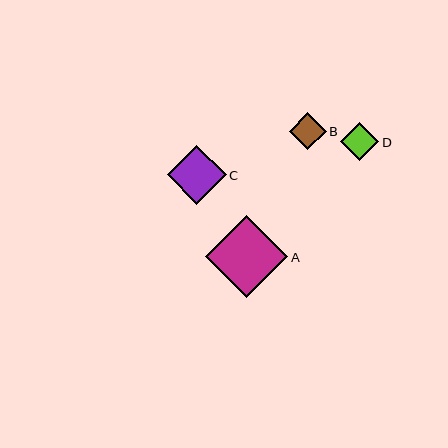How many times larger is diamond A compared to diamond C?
Diamond A is approximately 1.4 times the size of diamond C.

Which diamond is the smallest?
Diamond B is the smallest with a size of approximately 37 pixels.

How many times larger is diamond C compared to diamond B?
Diamond C is approximately 1.6 times the size of diamond B.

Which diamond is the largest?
Diamond A is the largest with a size of approximately 82 pixels.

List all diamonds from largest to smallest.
From largest to smallest: A, C, D, B.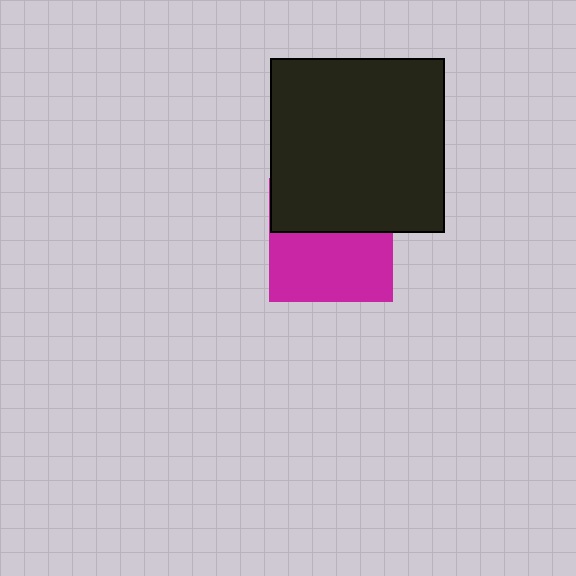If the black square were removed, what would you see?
You would see the complete magenta square.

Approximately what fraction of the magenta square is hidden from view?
Roughly 45% of the magenta square is hidden behind the black square.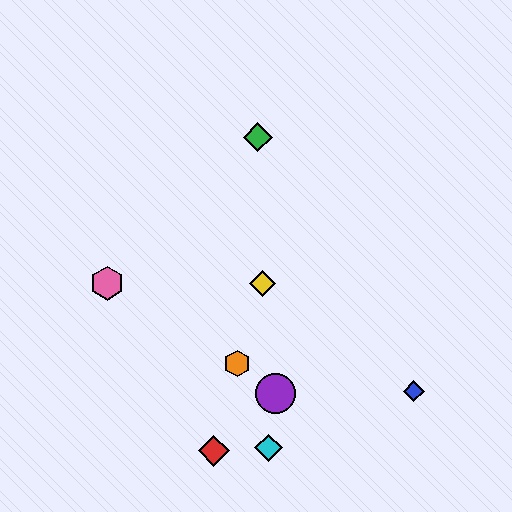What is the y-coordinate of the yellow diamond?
The yellow diamond is at y≈283.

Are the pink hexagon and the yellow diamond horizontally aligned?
Yes, both are at y≈283.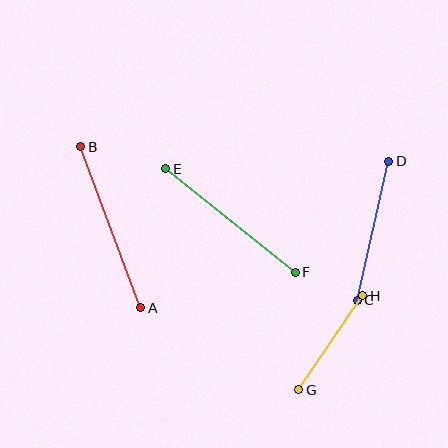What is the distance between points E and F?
The distance is approximately 166 pixels.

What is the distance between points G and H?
The distance is approximately 113 pixels.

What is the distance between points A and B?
The distance is approximately 172 pixels.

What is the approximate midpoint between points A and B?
The midpoint is at approximately (111, 227) pixels.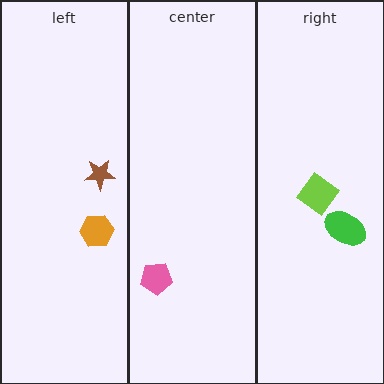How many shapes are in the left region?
2.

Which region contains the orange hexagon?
The left region.